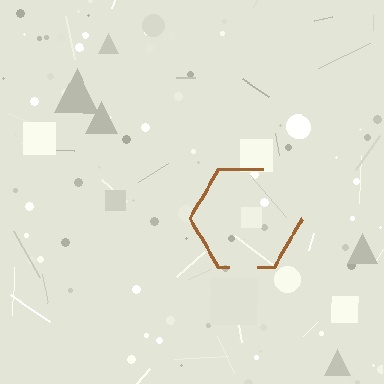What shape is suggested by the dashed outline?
The dashed outline suggests a hexagon.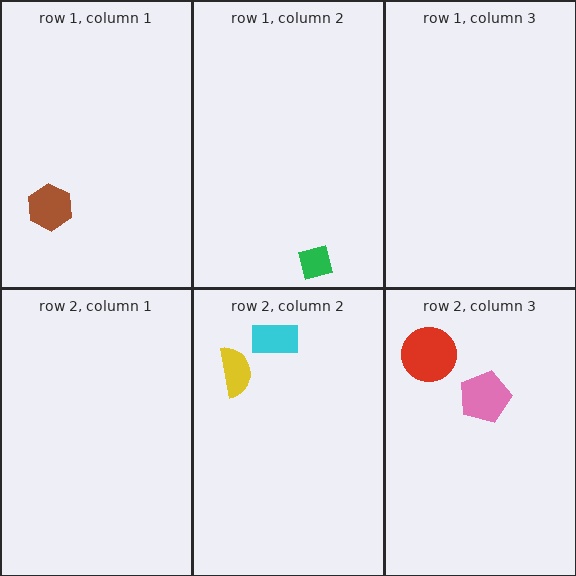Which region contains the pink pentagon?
The row 2, column 3 region.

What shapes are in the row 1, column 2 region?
The green square.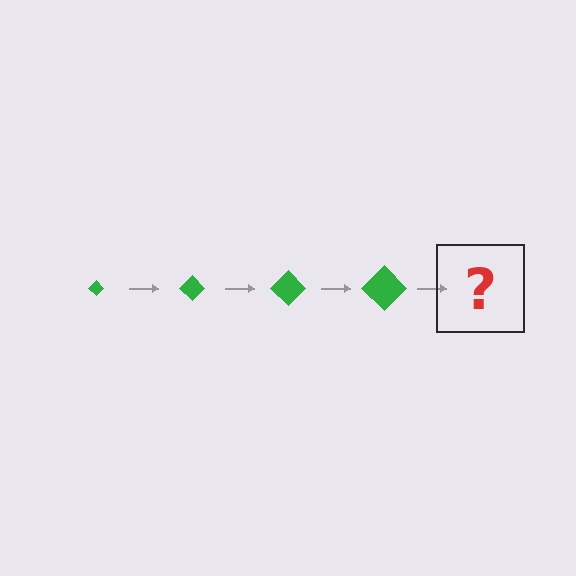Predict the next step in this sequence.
The next step is a green diamond, larger than the previous one.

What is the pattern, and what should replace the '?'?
The pattern is that the diamond gets progressively larger each step. The '?' should be a green diamond, larger than the previous one.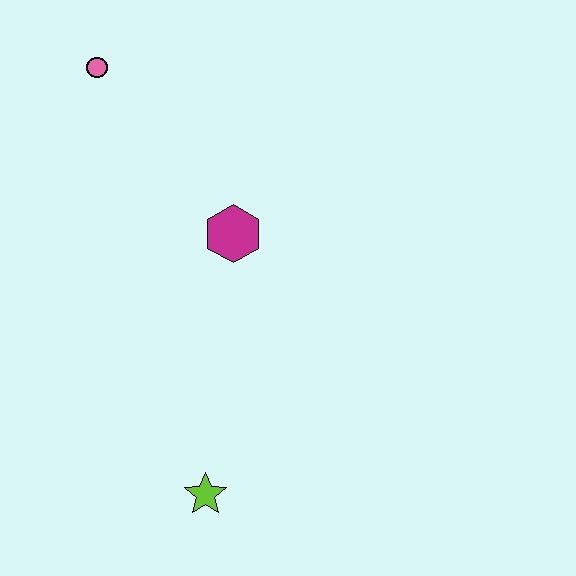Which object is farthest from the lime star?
The pink circle is farthest from the lime star.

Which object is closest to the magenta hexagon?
The pink circle is closest to the magenta hexagon.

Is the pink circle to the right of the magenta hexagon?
No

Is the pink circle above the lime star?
Yes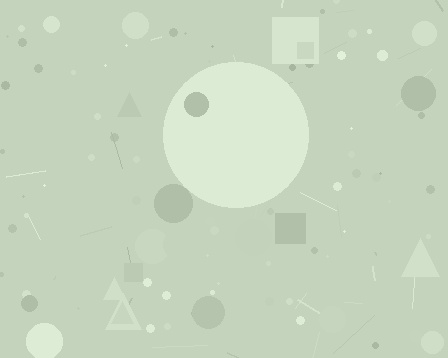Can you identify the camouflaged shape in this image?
The camouflaged shape is a circle.